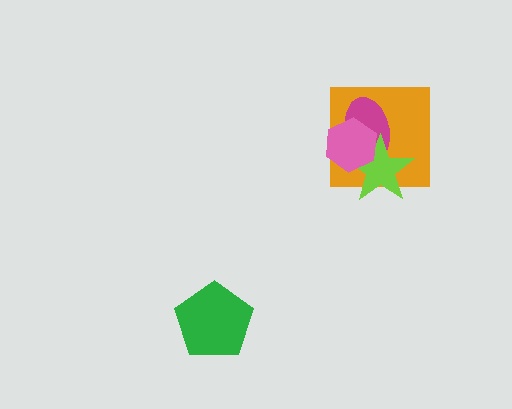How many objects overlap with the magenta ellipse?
3 objects overlap with the magenta ellipse.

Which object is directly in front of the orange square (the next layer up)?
The magenta ellipse is directly in front of the orange square.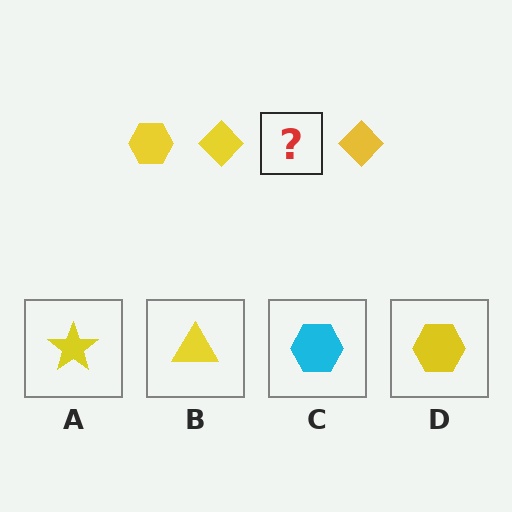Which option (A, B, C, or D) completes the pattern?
D.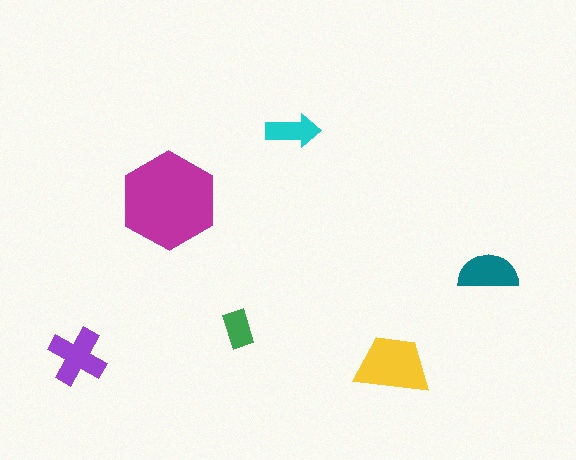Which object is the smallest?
The green rectangle.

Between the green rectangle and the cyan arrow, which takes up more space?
The cyan arrow.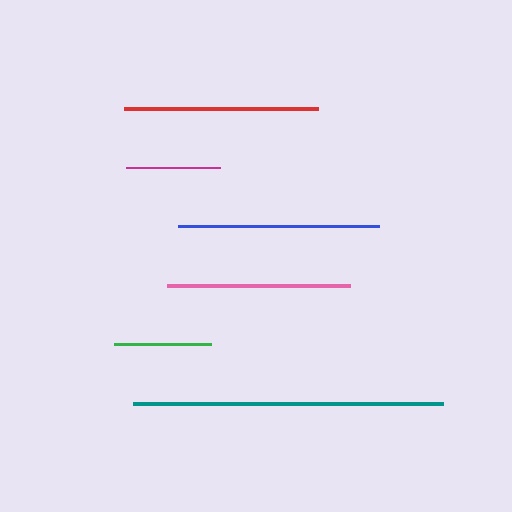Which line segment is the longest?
The teal line is the longest at approximately 311 pixels.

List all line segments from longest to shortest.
From longest to shortest: teal, blue, red, pink, green, magenta.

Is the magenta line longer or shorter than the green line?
The green line is longer than the magenta line.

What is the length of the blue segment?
The blue segment is approximately 201 pixels long.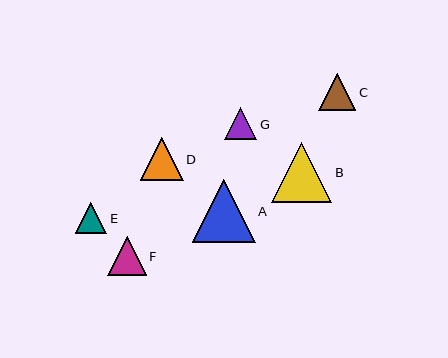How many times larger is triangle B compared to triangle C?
Triangle B is approximately 1.6 times the size of triangle C.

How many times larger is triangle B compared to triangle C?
Triangle B is approximately 1.6 times the size of triangle C.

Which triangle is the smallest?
Triangle E is the smallest with a size of approximately 31 pixels.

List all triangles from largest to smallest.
From largest to smallest: A, B, D, F, C, G, E.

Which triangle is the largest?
Triangle A is the largest with a size of approximately 63 pixels.